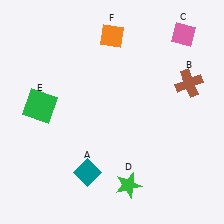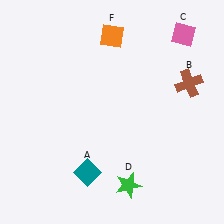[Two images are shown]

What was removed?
The green square (E) was removed in Image 2.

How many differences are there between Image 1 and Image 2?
There is 1 difference between the two images.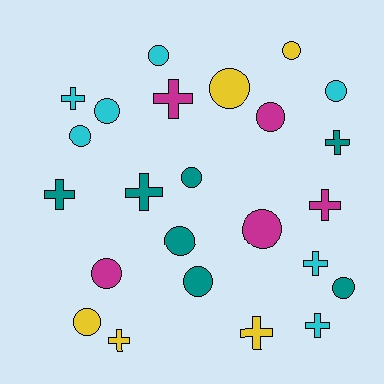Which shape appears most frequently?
Circle, with 14 objects.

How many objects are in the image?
There are 24 objects.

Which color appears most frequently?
Cyan, with 7 objects.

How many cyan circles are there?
There are 4 cyan circles.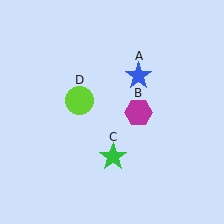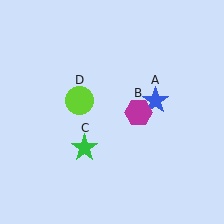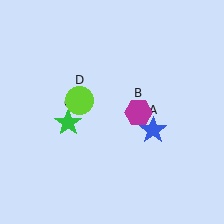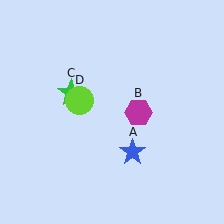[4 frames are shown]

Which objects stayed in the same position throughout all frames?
Magenta hexagon (object B) and lime circle (object D) remained stationary.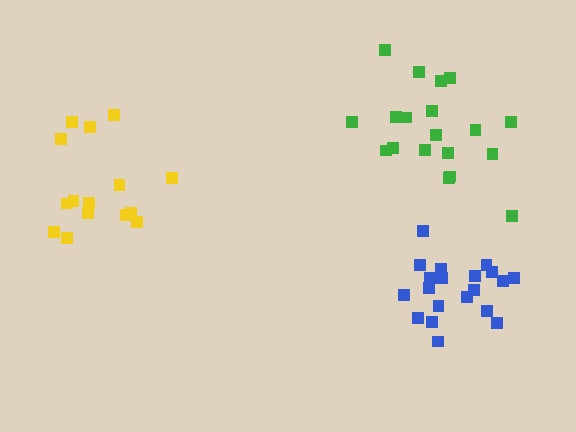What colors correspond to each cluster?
The clusters are colored: blue, green, yellow.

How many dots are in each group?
Group 1: 20 dots, Group 2: 19 dots, Group 3: 15 dots (54 total).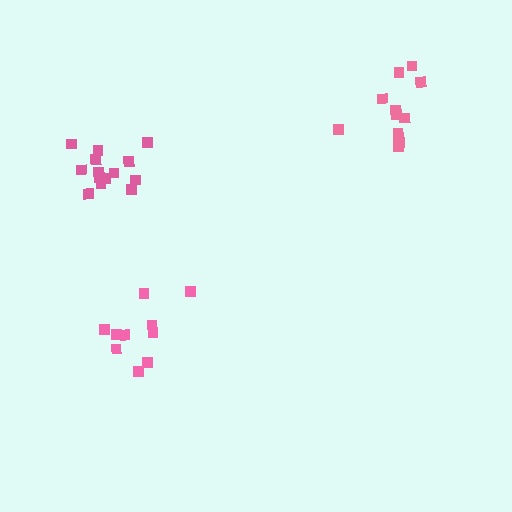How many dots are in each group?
Group 1: 12 dots, Group 2: 14 dots, Group 3: 10 dots (36 total).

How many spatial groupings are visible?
There are 3 spatial groupings.